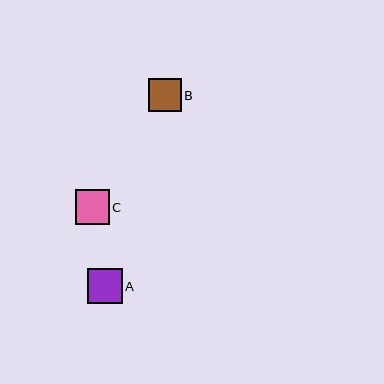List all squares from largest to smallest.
From largest to smallest: A, C, B.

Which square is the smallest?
Square B is the smallest with a size of approximately 33 pixels.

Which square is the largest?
Square A is the largest with a size of approximately 35 pixels.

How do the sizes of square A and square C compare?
Square A and square C are approximately the same size.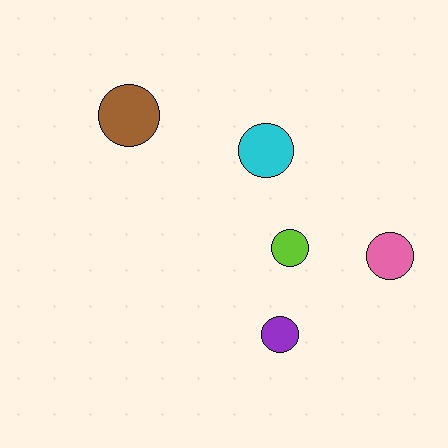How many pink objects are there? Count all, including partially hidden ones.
There is 1 pink object.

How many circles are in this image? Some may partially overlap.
There are 5 circles.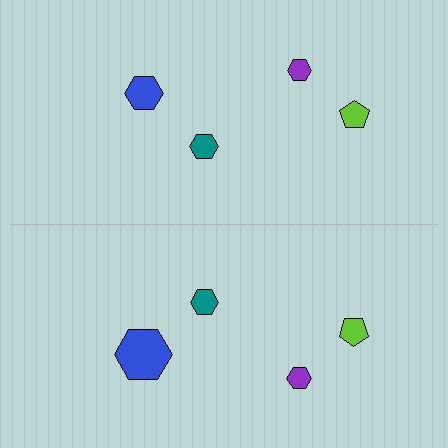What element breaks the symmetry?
The blue hexagon on the bottom side has a different size than its mirror counterpart.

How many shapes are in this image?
There are 8 shapes in this image.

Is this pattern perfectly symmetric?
No, the pattern is not perfectly symmetric. The blue hexagon on the bottom side has a different size than its mirror counterpart.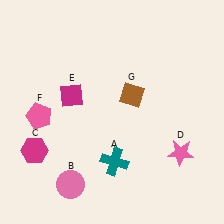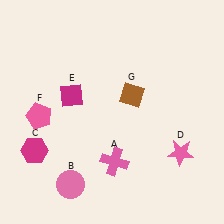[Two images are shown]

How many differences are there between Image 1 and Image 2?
There is 1 difference between the two images.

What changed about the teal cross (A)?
In Image 1, A is teal. In Image 2, it changed to pink.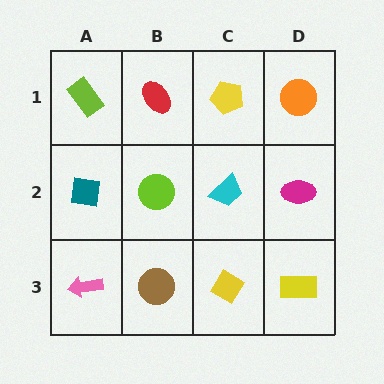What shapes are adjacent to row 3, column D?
A magenta ellipse (row 2, column D), a yellow diamond (row 3, column C).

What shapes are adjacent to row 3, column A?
A teal square (row 2, column A), a brown circle (row 3, column B).